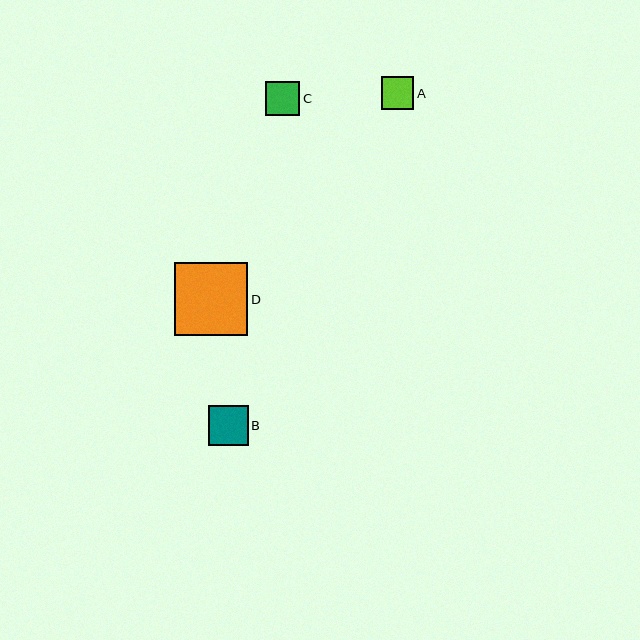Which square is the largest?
Square D is the largest with a size of approximately 73 pixels.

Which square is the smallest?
Square A is the smallest with a size of approximately 33 pixels.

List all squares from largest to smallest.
From largest to smallest: D, B, C, A.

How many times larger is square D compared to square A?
Square D is approximately 2.2 times the size of square A.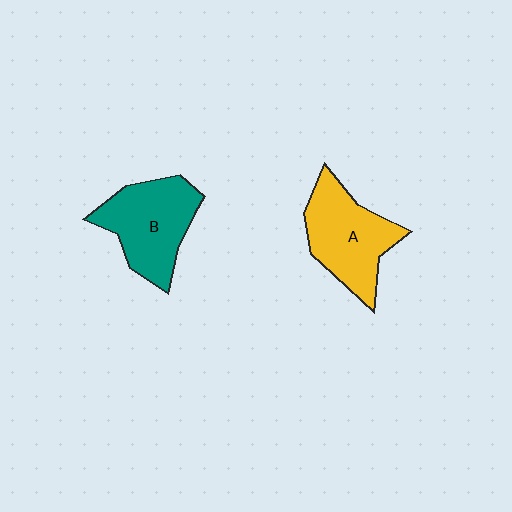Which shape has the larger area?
Shape B (teal).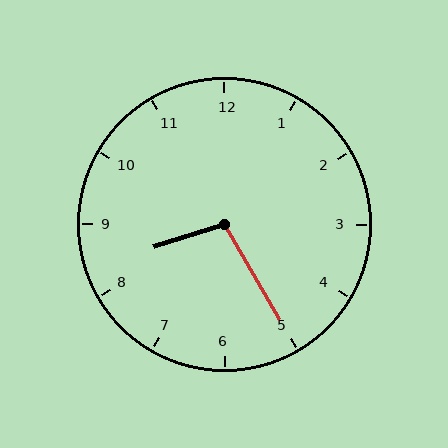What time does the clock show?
8:25.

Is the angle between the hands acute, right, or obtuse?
It is obtuse.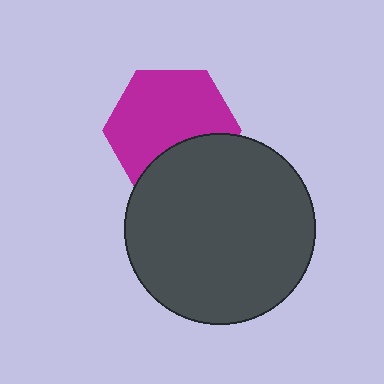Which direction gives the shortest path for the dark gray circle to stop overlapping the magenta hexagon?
Moving down gives the shortest separation.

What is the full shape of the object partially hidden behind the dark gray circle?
The partially hidden object is a magenta hexagon.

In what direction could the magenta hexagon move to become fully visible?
The magenta hexagon could move up. That would shift it out from behind the dark gray circle entirely.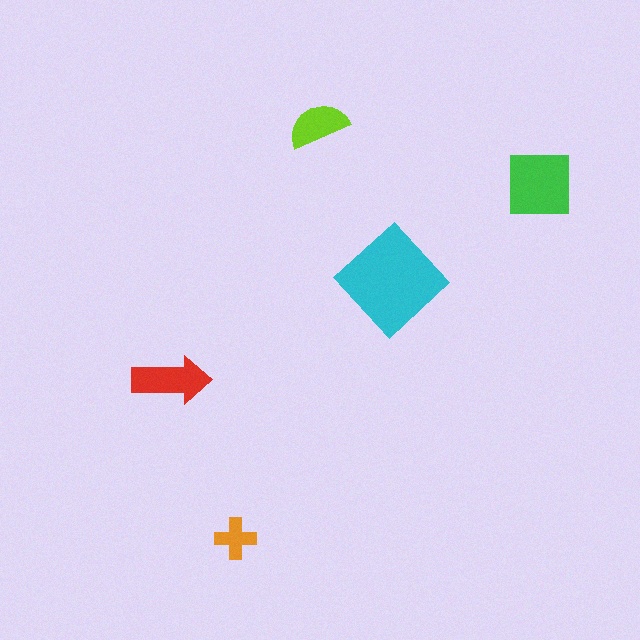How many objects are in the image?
There are 5 objects in the image.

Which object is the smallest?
The orange cross.